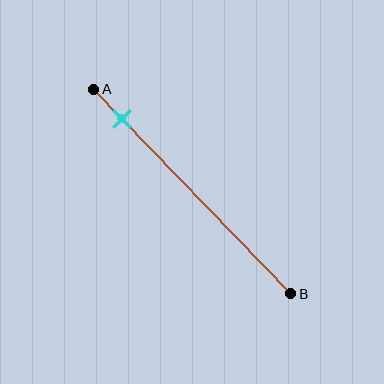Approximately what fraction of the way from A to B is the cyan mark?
The cyan mark is approximately 15% of the way from A to B.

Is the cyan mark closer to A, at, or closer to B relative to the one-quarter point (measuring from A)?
The cyan mark is closer to point A than the one-quarter point of segment AB.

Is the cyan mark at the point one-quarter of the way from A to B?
No, the mark is at about 15% from A, not at the 25% one-quarter point.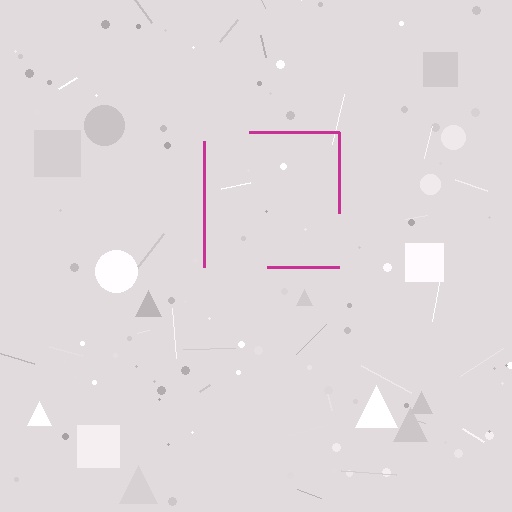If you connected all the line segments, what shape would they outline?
They would outline a square.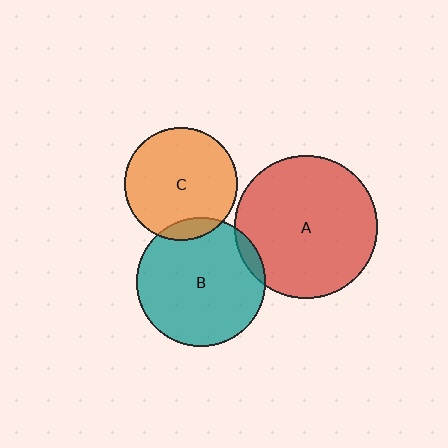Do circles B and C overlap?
Yes.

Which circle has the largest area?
Circle A (red).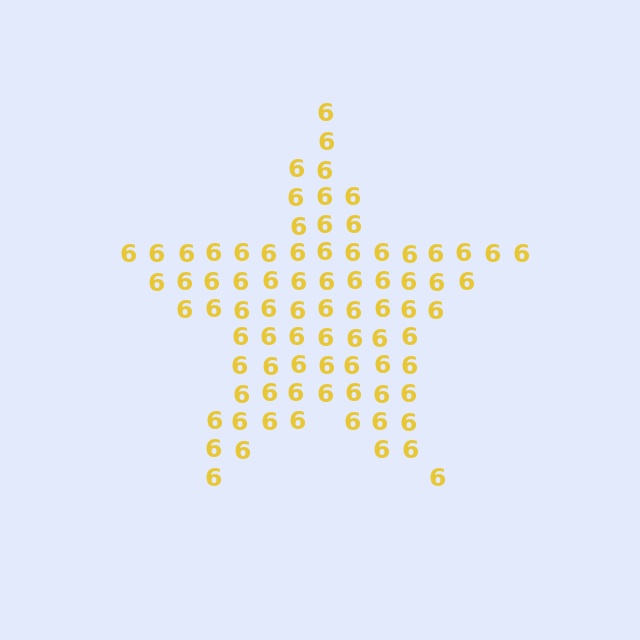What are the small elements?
The small elements are digit 6's.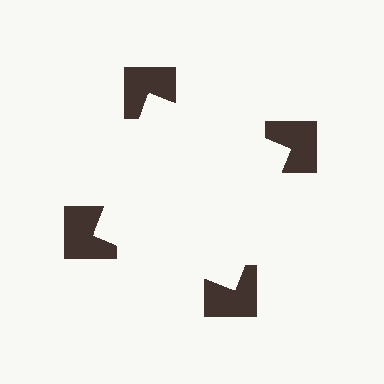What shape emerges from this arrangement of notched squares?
An illusory square — its edges are inferred from the aligned wedge cuts in the notched squares, not physically drawn.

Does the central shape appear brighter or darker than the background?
It typically appears slightly brighter than the background, even though no actual brightness change is drawn.